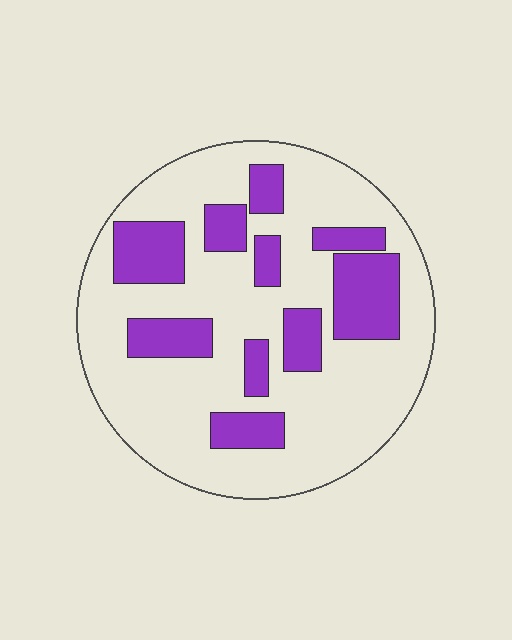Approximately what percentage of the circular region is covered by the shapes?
Approximately 25%.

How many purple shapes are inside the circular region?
10.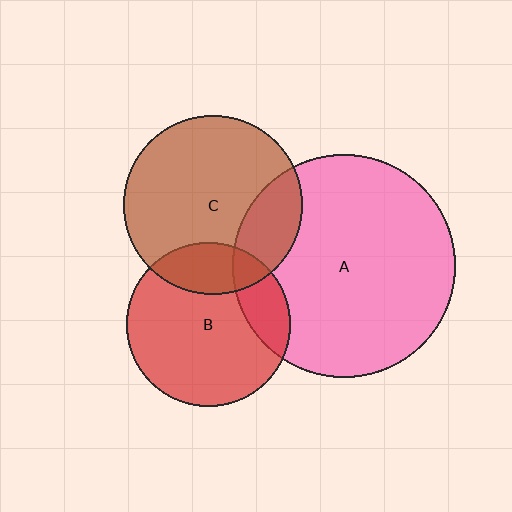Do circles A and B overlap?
Yes.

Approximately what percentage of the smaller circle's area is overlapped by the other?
Approximately 20%.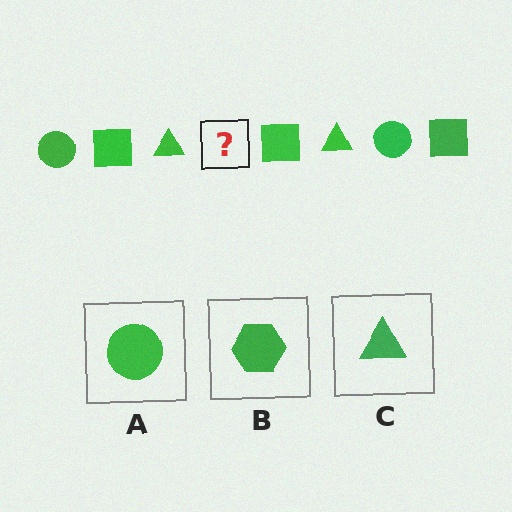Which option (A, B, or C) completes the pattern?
A.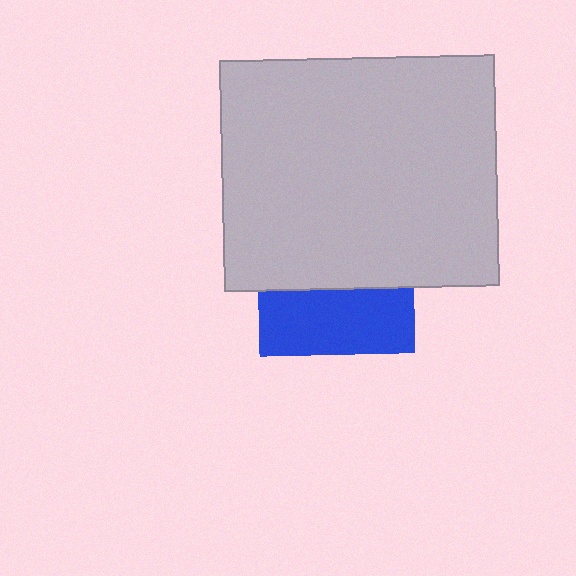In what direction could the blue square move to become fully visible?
The blue square could move down. That would shift it out from behind the light gray rectangle entirely.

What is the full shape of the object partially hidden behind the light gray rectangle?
The partially hidden object is a blue square.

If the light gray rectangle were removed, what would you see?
You would see the complete blue square.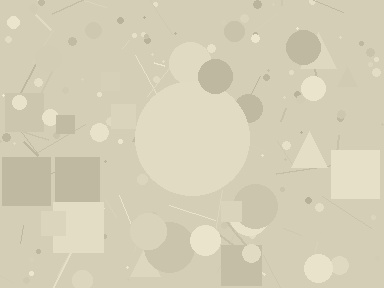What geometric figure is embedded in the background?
A circle is embedded in the background.